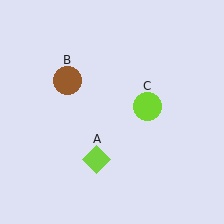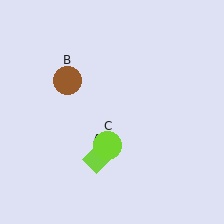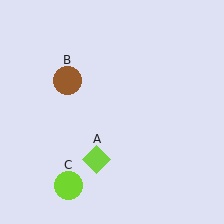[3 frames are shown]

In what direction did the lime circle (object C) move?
The lime circle (object C) moved down and to the left.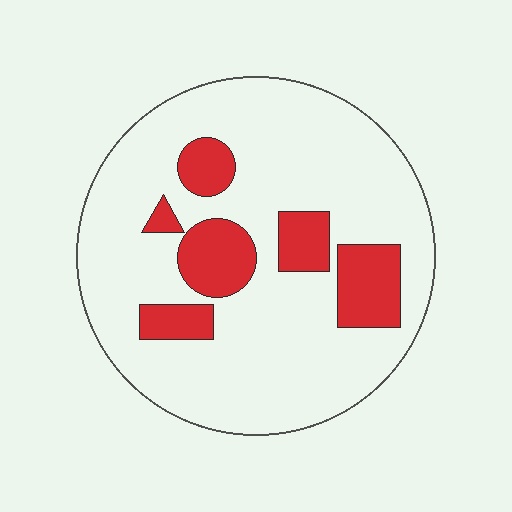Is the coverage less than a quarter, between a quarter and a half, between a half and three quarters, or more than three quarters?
Less than a quarter.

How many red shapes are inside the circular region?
6.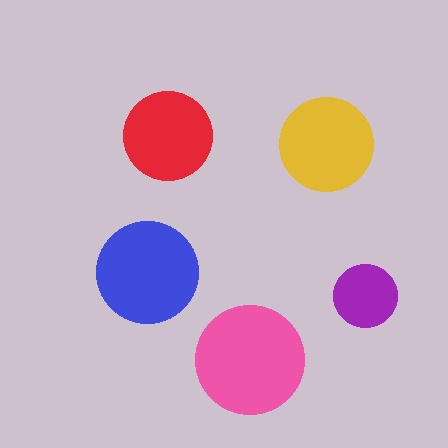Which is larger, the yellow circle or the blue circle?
The blue one.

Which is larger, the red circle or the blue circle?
The blue one.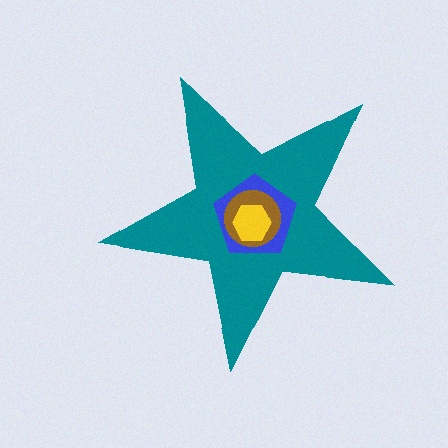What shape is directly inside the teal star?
The blue pentagon.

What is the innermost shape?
The yellow hexagon.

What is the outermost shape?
The teal star.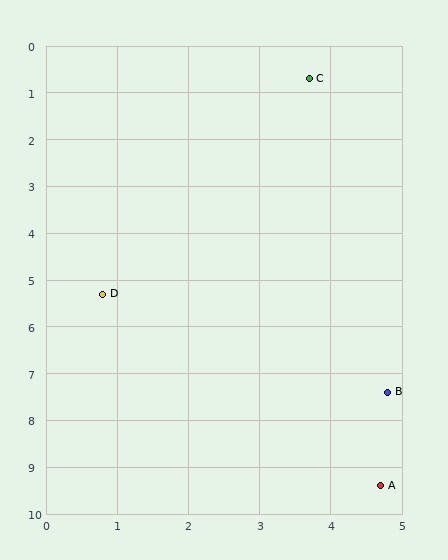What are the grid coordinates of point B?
Point B is at approximately (4.8, 7.4).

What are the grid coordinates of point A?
Point A is at approximately (4.7, 9.4).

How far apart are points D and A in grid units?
Points D and A are about 5.7 grid units apart.